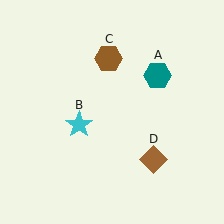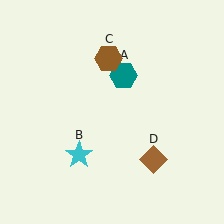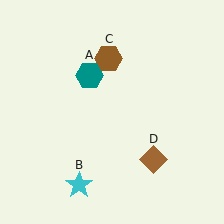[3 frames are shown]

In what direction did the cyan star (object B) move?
The cyan star (object B) moved down.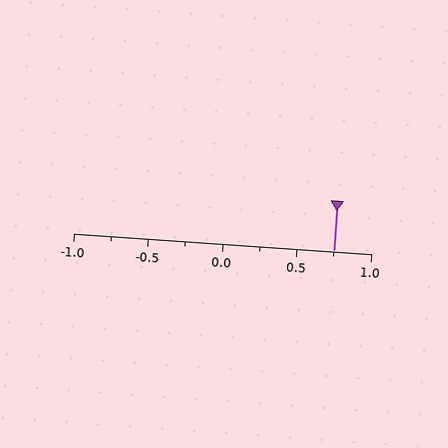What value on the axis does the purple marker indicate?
The marker indicates approximately 0.75.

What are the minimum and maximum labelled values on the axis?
The axis runs from -1.0 to 1.0.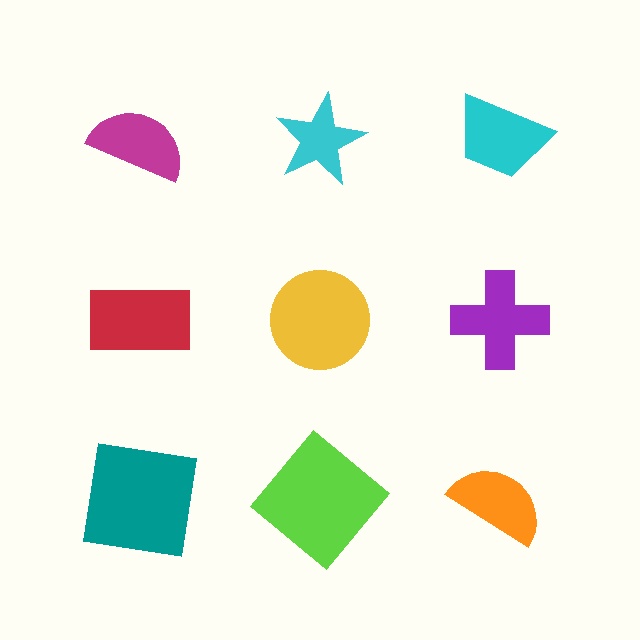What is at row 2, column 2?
A yellow circle.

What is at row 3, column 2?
A lime diamond.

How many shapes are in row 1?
3 shapes.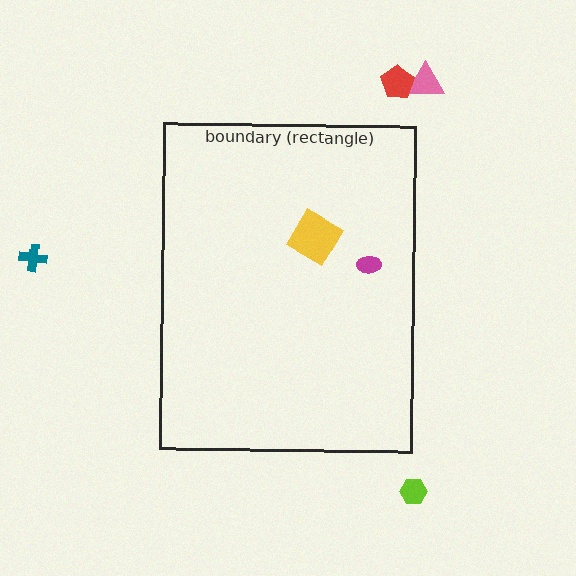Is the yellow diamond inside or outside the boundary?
Inside.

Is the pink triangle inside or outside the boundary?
Outside.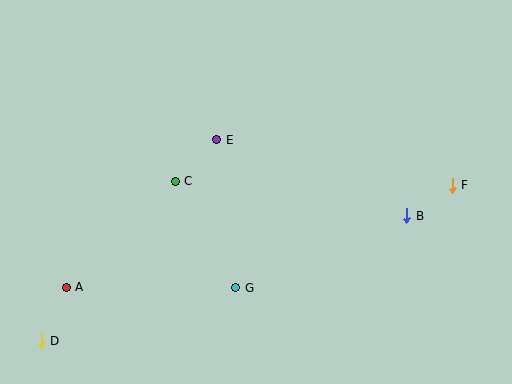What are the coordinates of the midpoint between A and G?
The midpoint between A and G is at (151, 287).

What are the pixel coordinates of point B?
Point B is at (407, 216).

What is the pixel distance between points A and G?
The distance between A and G is 170 pixels.